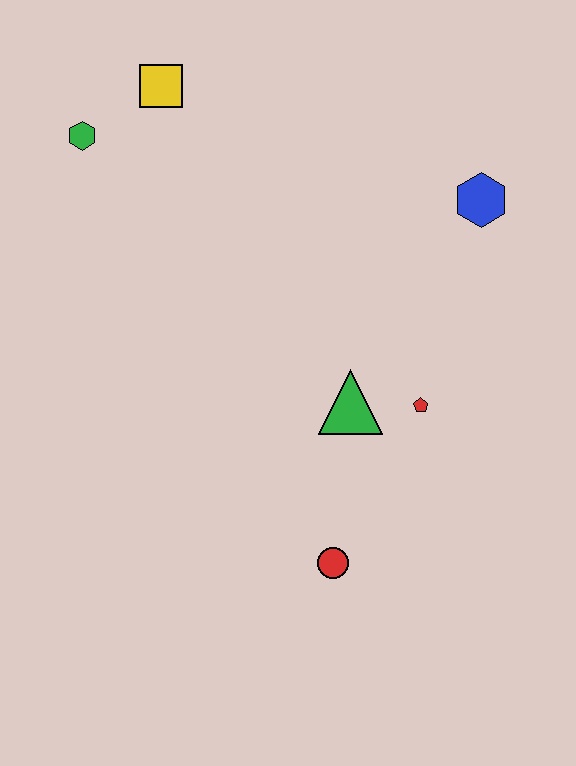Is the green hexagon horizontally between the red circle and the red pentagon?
No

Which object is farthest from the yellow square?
The red circle is farthest from the yellow square.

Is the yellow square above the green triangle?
Yes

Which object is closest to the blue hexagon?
The red pentagon is closest to the blue hexagon.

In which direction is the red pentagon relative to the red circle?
The red pentagon is above the red circle.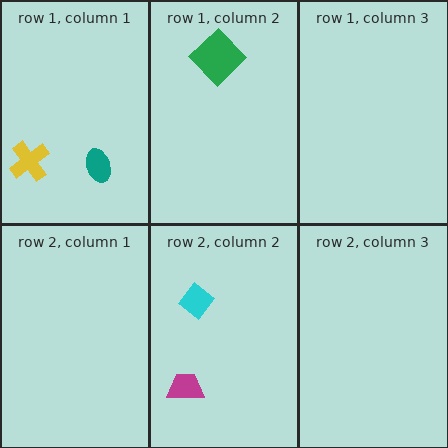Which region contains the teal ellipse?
The row 1, column 1 region.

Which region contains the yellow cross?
The row 1, column 1 region.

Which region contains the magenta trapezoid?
The row 2, column 2 region.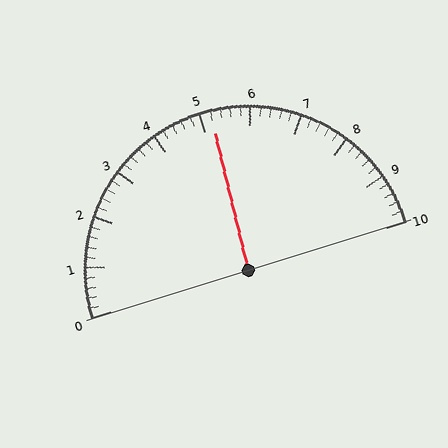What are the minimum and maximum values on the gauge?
The gauge ranges from 0 to 10.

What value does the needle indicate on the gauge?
The needle indicates approximately 5.2.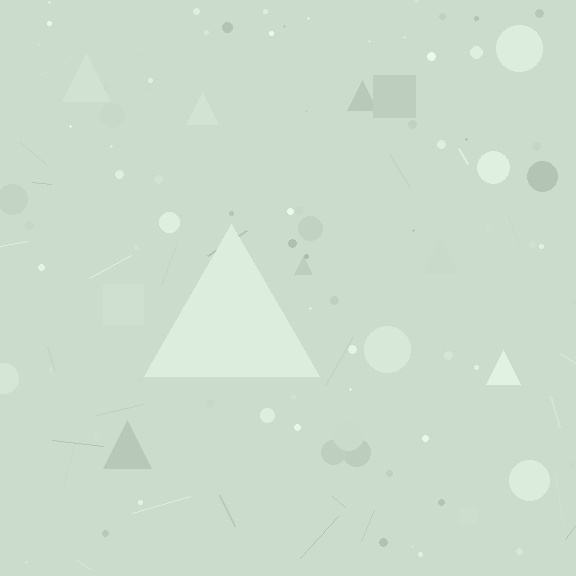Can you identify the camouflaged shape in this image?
The camouflaged shape is a triangle.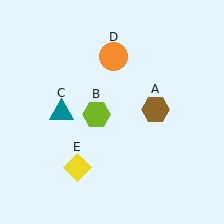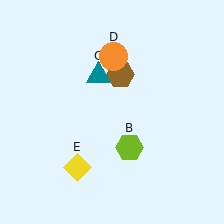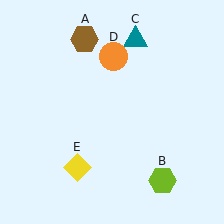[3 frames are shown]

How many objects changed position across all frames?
3 objects changed position: brown hexagon (object A), lime hexagon (object B), teal triangle (object C).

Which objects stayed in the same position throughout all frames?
Orange circle (object D) and yellow diamond (object E) remained stationary.